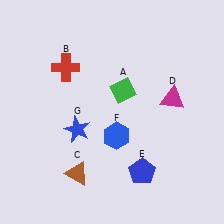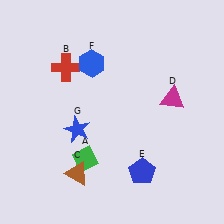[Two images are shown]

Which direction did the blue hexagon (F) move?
The blue hexagon (F) moved up.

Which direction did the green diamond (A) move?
The green diamond (A) moved down.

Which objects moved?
The objects that moved are: the green diamond (A), the blue hexagon (F).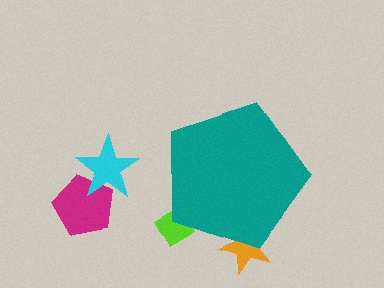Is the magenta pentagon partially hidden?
No, the magenta pentagon is fully visible.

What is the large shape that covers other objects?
A teal pentagon.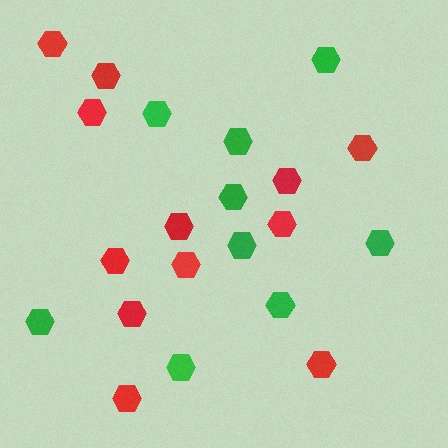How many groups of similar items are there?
There are 2 groups: one group of green hexagons (9) and one group of red hexagons (12).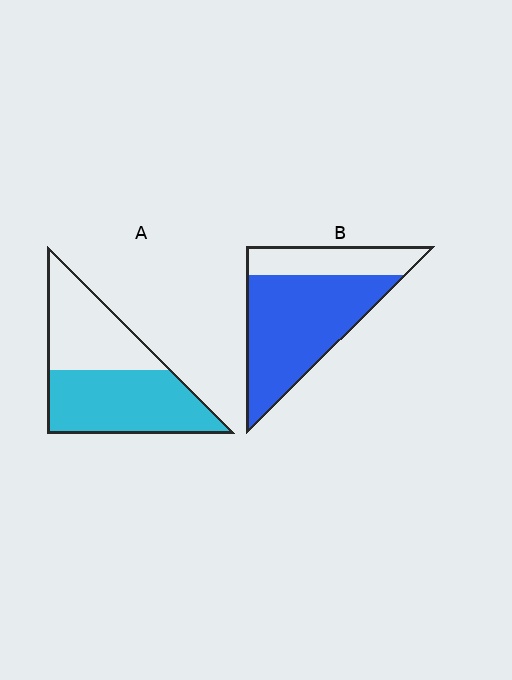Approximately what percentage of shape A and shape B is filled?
A is approximately 55% and B is approximately 70%.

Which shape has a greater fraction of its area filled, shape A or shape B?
Shape B.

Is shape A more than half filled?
Yes.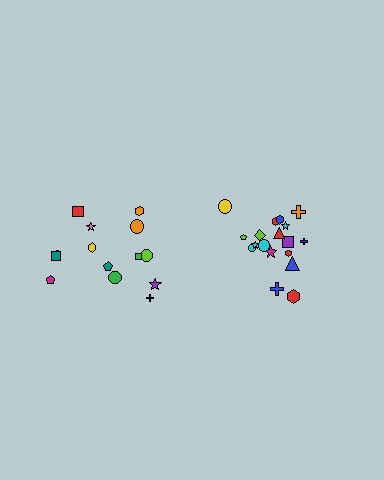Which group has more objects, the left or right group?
The right group.